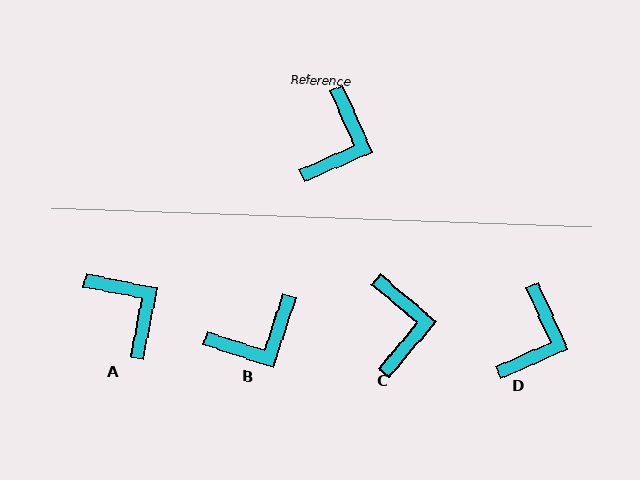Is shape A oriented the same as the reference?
No, it is off by about 55 degrees.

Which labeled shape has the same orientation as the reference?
D.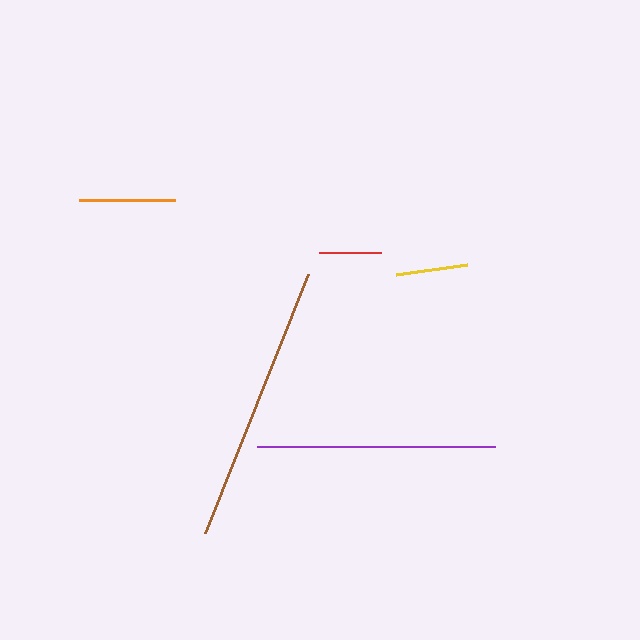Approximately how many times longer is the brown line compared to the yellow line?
The brown line is approximately 3.9 times the length of the yellow line.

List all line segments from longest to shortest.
From longest to shortest: brown, purple, orange, yellow, red.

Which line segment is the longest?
The brown line is the longest at approximately 279 pixels.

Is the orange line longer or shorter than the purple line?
The purple line is longer than the orange line.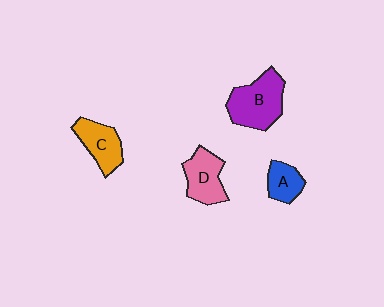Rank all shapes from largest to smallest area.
From largest to smallest: B (purple), D (pink), C (orange), A (blue).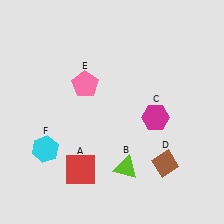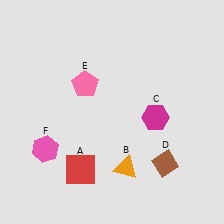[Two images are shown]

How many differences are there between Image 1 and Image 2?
There are 2 differences between the two images.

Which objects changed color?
B changed from lime to orange. F changed from cyan to pink.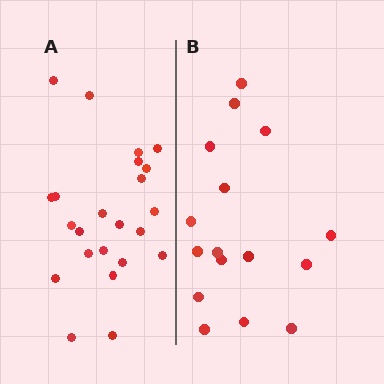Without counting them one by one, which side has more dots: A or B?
Region A (the left region) has more dots.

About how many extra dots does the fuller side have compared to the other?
Region A has roughly 8 or so more dots than region B.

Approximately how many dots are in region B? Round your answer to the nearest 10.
About 20 dots. (The exact count is 16, which rounds to 20.)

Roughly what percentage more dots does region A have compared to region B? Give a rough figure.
About 45% more.